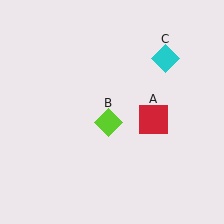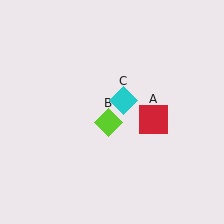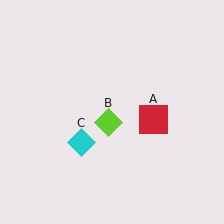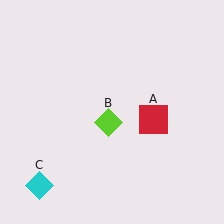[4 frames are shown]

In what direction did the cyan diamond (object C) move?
The cyan diamond (object C) moved down and to the left.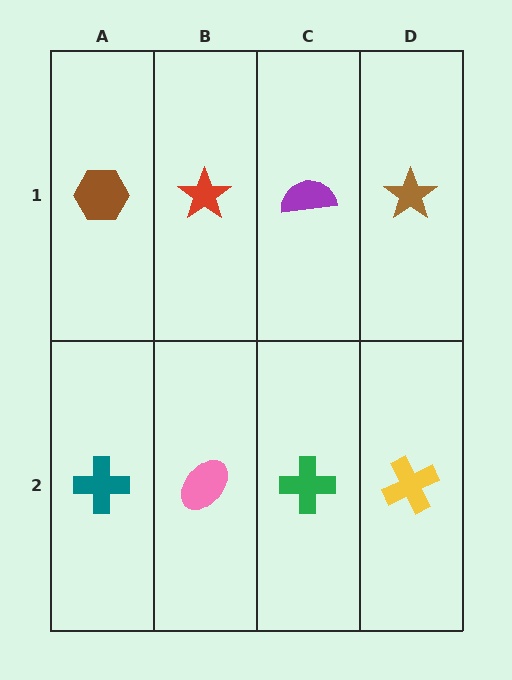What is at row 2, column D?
A yellow cross.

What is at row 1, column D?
A brown star.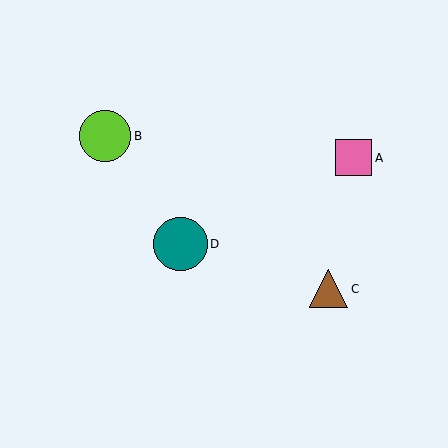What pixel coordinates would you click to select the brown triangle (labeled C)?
Click at (329, 289) to select the brown triangle C.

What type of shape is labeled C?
Shape C is a brown triangle.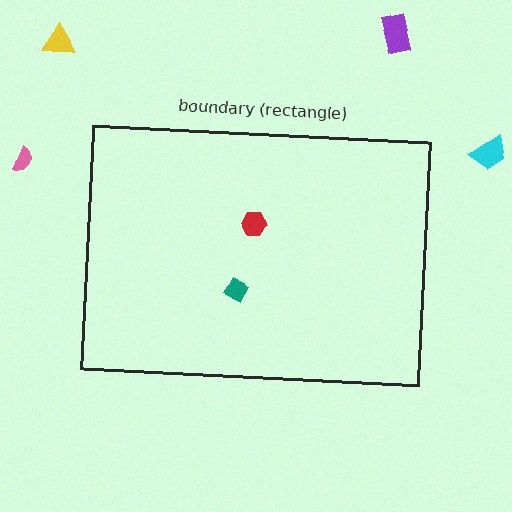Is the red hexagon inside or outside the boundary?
Inside.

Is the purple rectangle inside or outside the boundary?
Outside.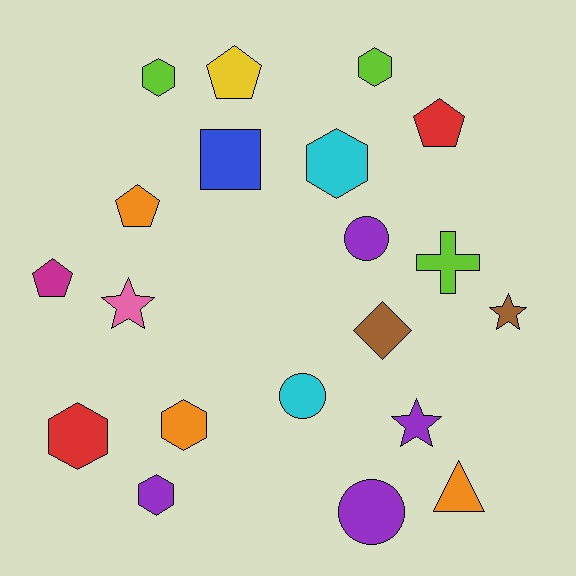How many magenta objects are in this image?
There is 1 magenta object.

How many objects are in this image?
There are 20 objects.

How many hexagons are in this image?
There are 6 hexagons.